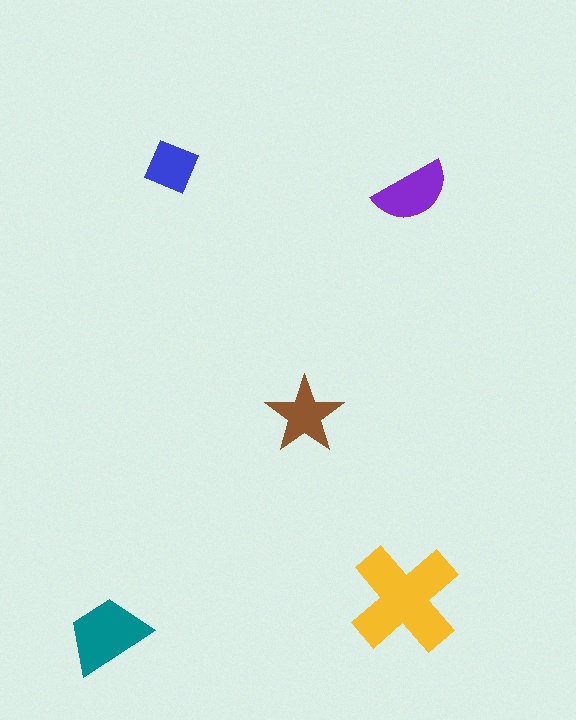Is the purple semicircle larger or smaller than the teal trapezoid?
Smaller.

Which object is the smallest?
The blue diamond.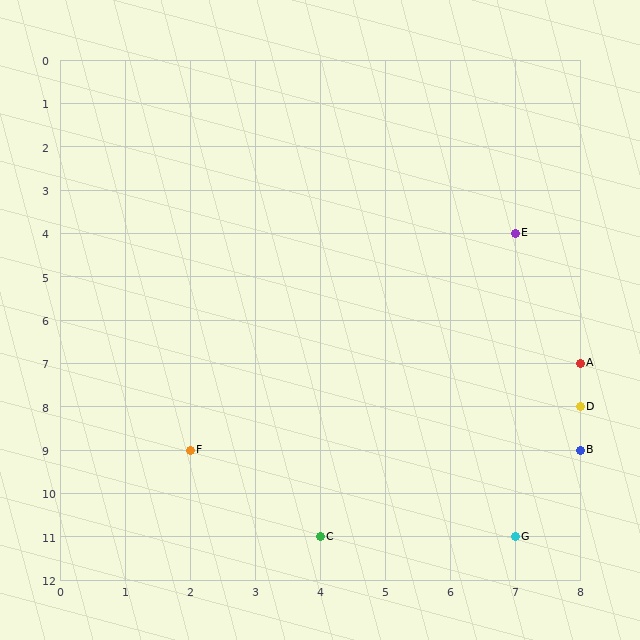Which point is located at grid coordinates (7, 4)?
Point E is at (7, 4).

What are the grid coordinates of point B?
Point B is at grid coordinates (8, 9).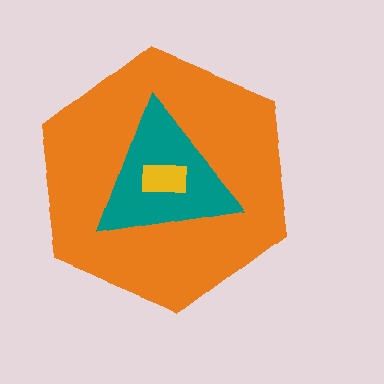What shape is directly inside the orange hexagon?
The teal triangle.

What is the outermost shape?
The orange hexagon.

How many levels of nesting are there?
3.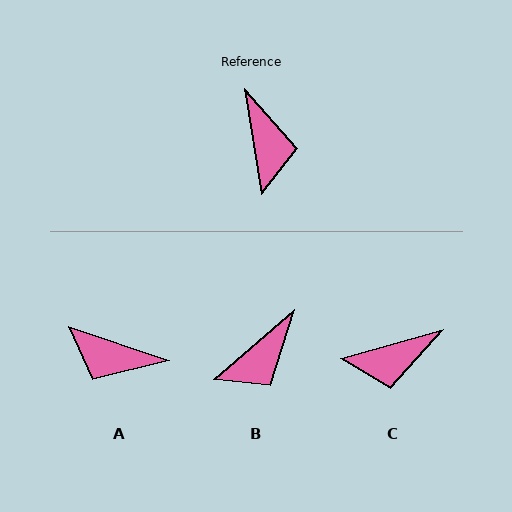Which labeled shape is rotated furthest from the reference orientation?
A, about 117 degrees away.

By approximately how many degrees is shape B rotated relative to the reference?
Approximately 58 degrees clockwise.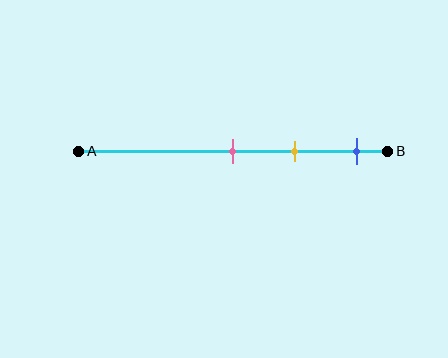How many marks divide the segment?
There are 3 marks dividing the segment.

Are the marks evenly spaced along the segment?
Yes, the marks are approximately evenly spaced.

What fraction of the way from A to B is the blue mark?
The blue mark is approximately 90% (0.9) of the way from A to B.